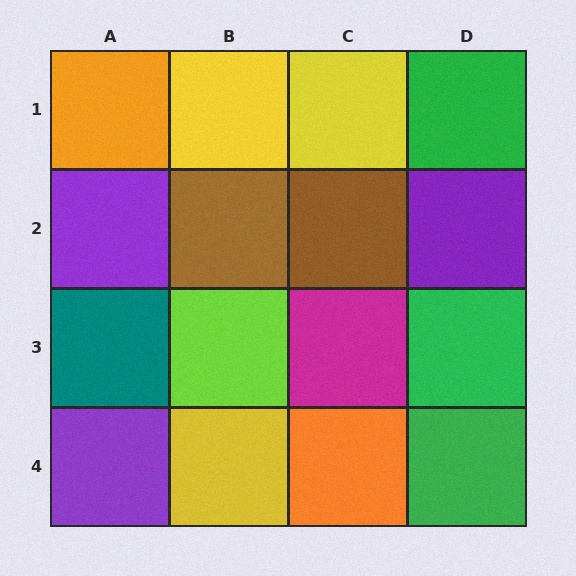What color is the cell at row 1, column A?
Orange.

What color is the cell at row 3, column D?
Green.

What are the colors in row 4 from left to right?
Purple, yellow, orange, green.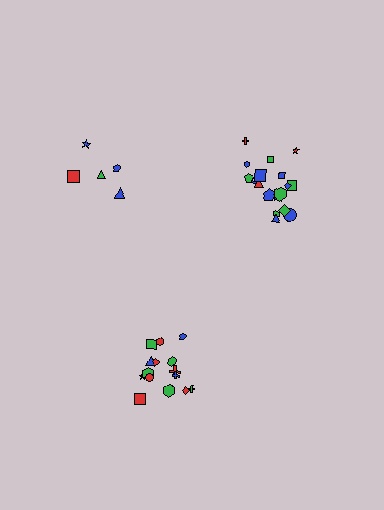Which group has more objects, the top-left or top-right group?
The top-right group.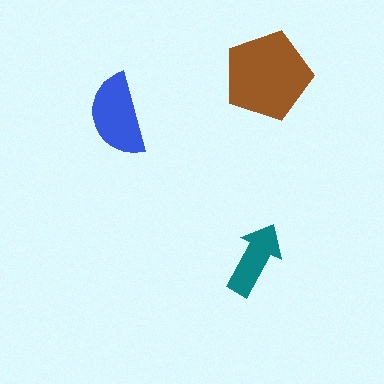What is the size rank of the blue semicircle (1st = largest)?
2nd.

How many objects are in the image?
There are 3 objects in the image.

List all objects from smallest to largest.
The teal arrow, the blue semicircle, the brown pentagon.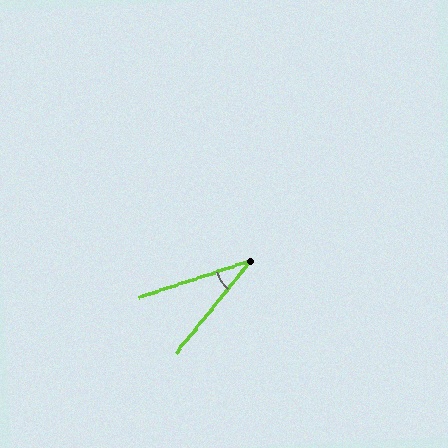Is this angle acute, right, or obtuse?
It is acute.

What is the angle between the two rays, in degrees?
Approximately 33 degrees.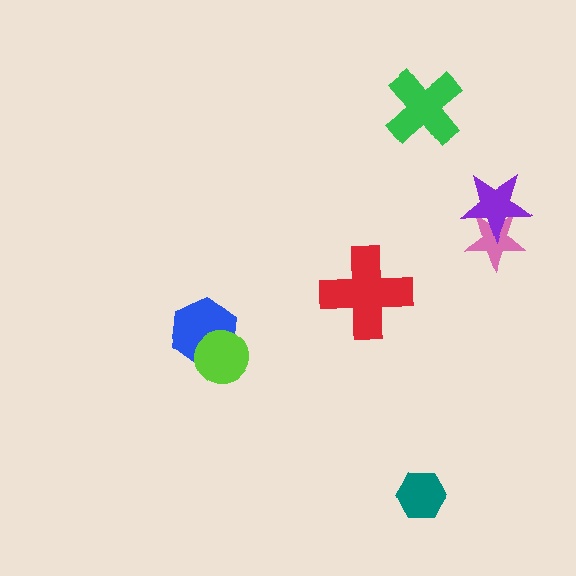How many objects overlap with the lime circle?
1 object overlaps with the lime circle.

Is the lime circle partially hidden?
No, no other shape covers it.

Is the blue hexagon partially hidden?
Yes, it is partially covered by another shape.